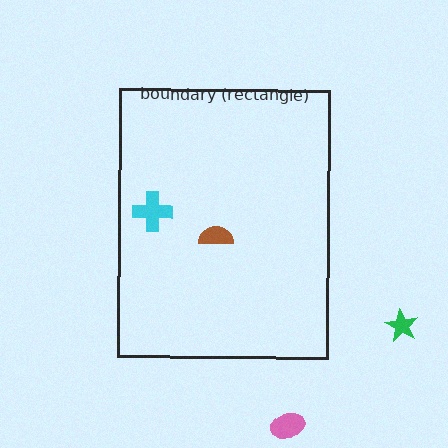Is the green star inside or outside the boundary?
Outside.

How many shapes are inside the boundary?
2 inside, 2 outside.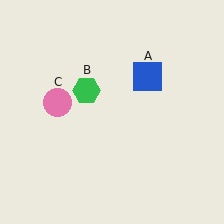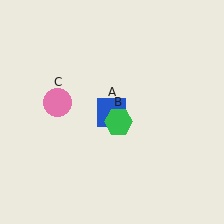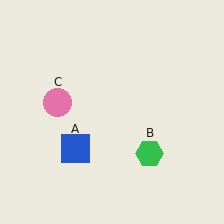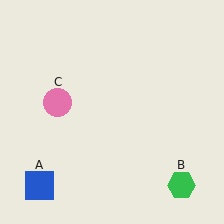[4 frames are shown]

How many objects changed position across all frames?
2 objects changed position: blue square (object A), green hexagon (object B).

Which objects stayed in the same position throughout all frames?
Pink circle (object C) remained stationary.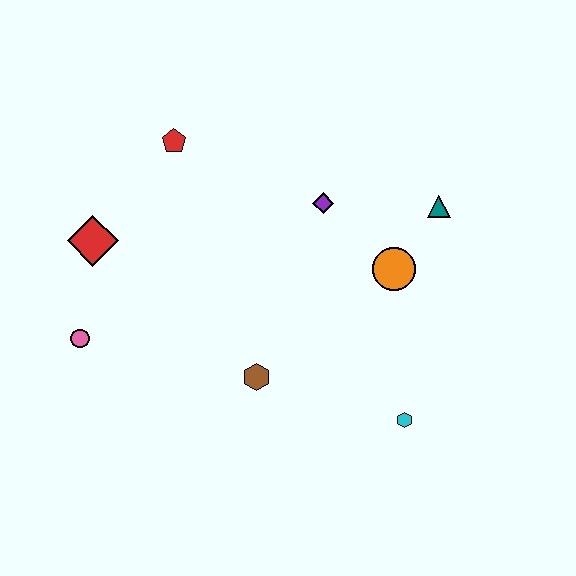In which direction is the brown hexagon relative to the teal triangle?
The brown hexagon is to the left of the teal triangle.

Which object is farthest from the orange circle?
The pink circle is farthest from the orange circle.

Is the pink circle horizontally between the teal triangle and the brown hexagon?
No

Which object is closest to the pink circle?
The red diamond is closest to the pink circle.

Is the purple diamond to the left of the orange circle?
Yes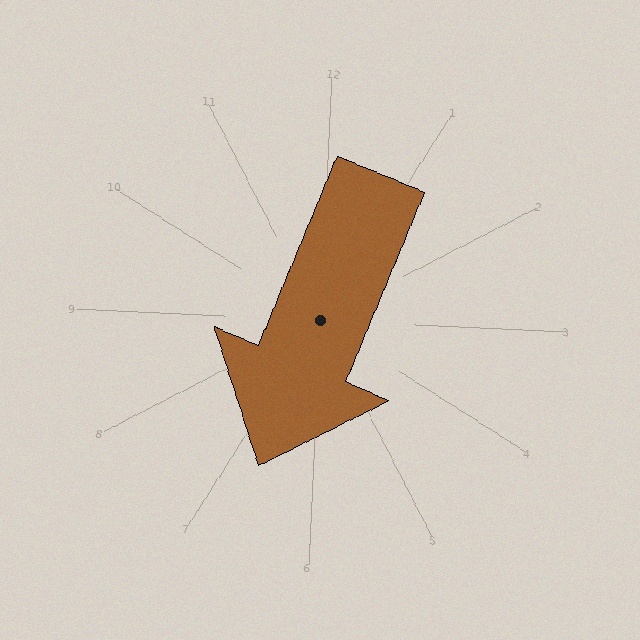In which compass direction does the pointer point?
South.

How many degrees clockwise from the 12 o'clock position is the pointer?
Approximately 200 degrees.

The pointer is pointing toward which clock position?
Roughly 7 o'clock.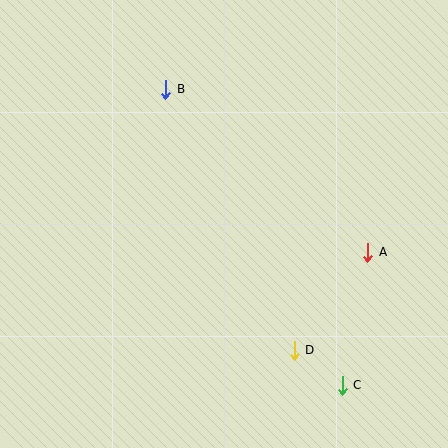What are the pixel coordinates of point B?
Point B is at (166, 89).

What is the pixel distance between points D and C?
The distance between D and C is 59 pixels.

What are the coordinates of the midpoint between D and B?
The midpoint between D and B is at (230, 220).